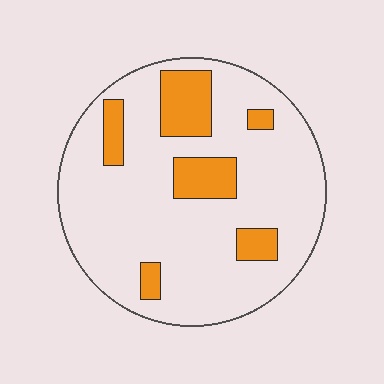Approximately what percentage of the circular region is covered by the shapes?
Approximately 20%.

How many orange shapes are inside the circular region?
6.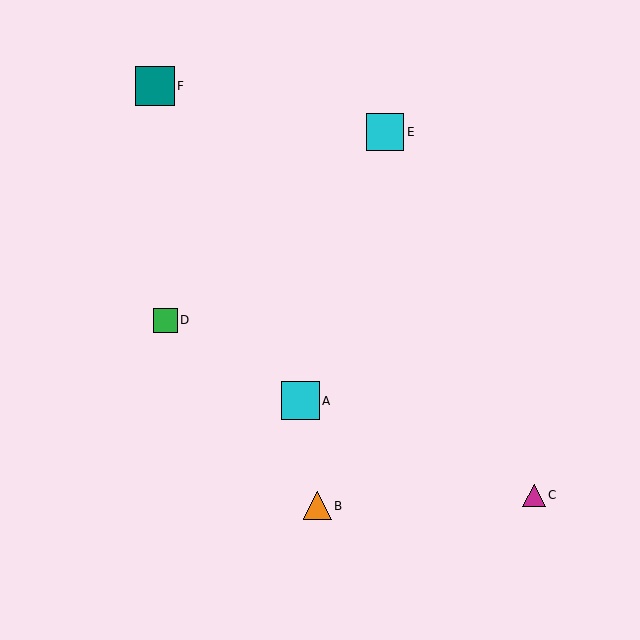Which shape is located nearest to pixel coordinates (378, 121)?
The cyan square (labeled E) at (385, 132) is nearest to that location.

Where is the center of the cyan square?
The center of the cyan square is at (301, 401).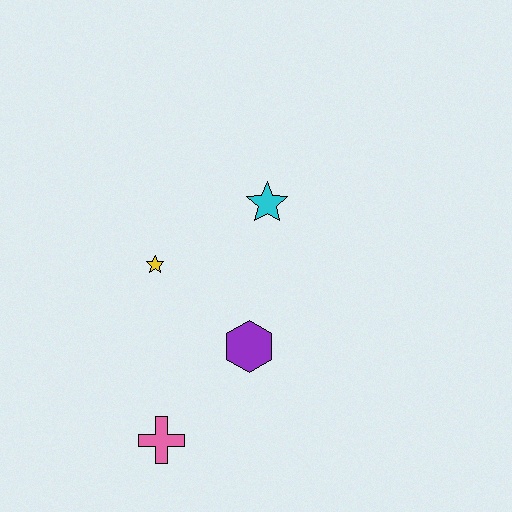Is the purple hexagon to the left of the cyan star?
Yes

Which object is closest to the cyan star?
The yellow star is closest to the cyan star.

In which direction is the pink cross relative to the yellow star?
The pink cross is below the yellow star.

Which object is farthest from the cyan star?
The pink cross is farthest from the cyan star.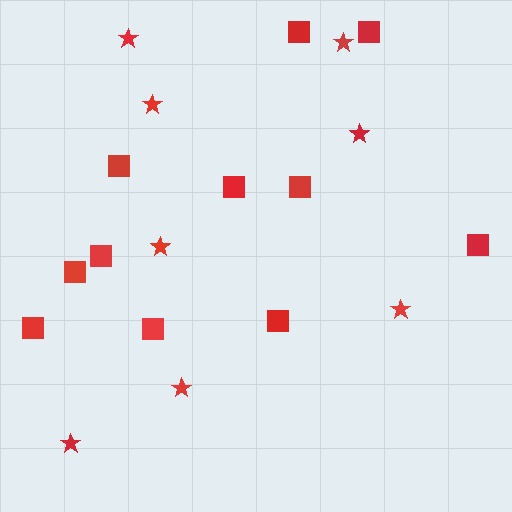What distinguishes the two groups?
There are 2 groups: one group of stars (8) and one group of squares (11).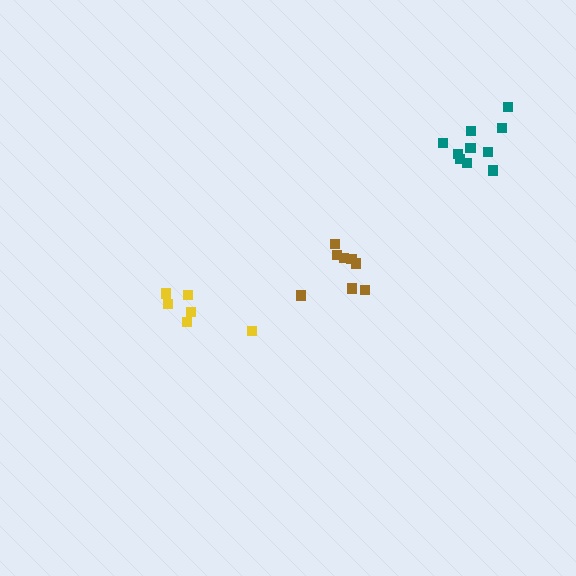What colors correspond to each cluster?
The clusters are colored: brown, yellow, teal.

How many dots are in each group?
Group 1: 8 dots, Group 2: 6 dots, Group 3: 10 dots (24 total).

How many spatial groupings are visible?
There are 3 spatial groupings.